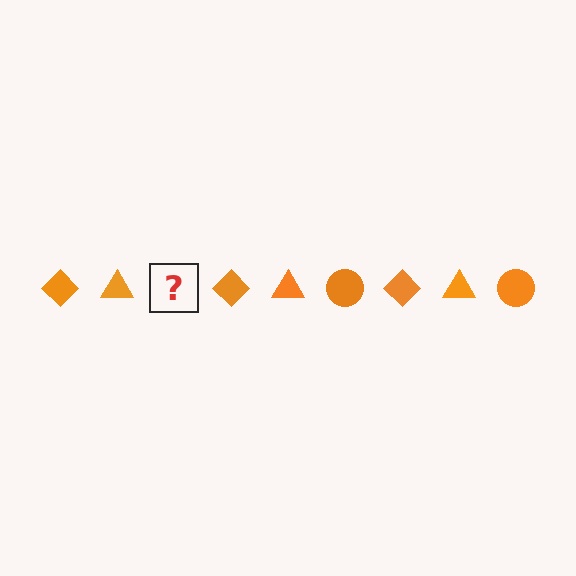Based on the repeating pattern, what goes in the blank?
The blank should be an orange circle.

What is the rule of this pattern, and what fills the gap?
The rule is that the pattern cycles through diamond, triangle, circle shapes in orange. The gap should be filled with an orange circle.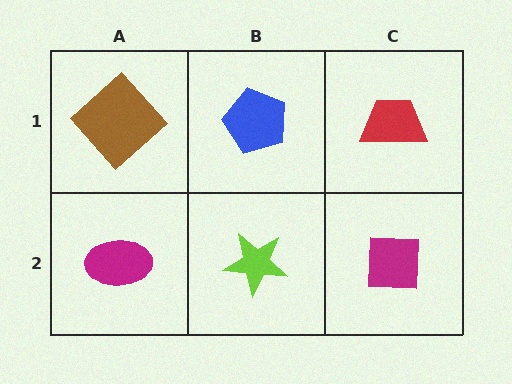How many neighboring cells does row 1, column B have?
3.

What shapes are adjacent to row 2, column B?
A blue pentagon (row 1, column B), a magenta ellipse (row 2, column A), a magenta square (row 2, column C).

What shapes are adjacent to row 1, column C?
A magenta square (row 2, column C), a blue pentagon (row 1, column B).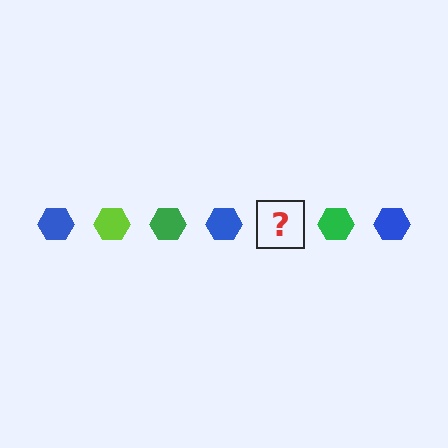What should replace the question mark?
The question mark should be replaced with a lime hexagon.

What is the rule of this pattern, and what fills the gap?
The rule is that the pattern cycles through blue, lime, green hexagons. The gap should be filled with a lime hexagon.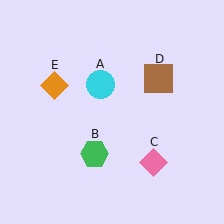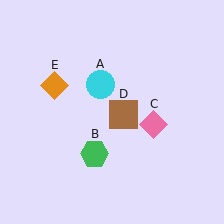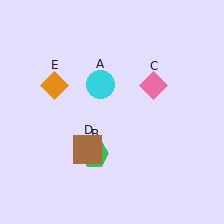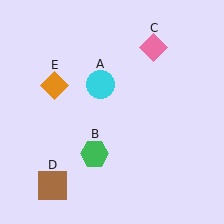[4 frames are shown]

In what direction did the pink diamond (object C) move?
The pink diamond (object C) moved up.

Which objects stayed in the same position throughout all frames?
Cyan circle (object A) and green hexagon (object B) and orange diamond (object E) remained stationary.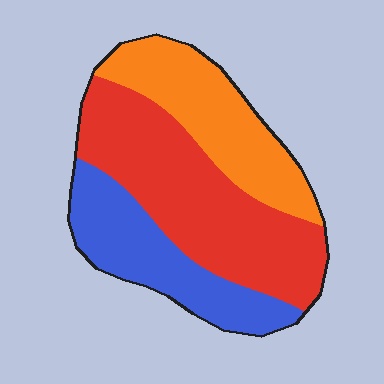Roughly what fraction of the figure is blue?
Blue takes up between a sixth and a third of the figure.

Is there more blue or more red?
Red.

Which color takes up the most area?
Red, at roughly 45%.